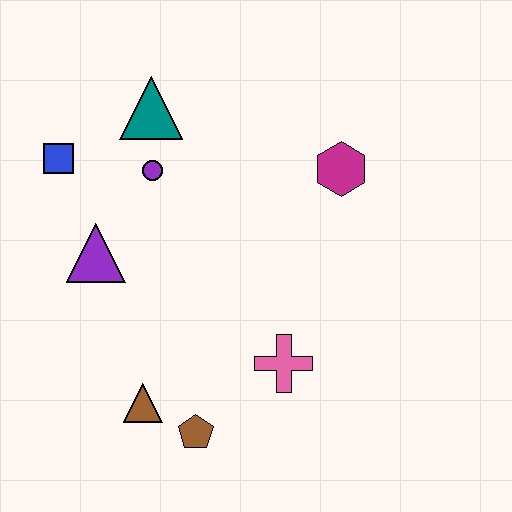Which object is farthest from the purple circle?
The brown pentagon is farthest from the purple circle.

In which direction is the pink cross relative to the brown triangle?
The pink cross is to the right of the brown triangle.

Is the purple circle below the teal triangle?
Yes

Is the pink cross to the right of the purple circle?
Yes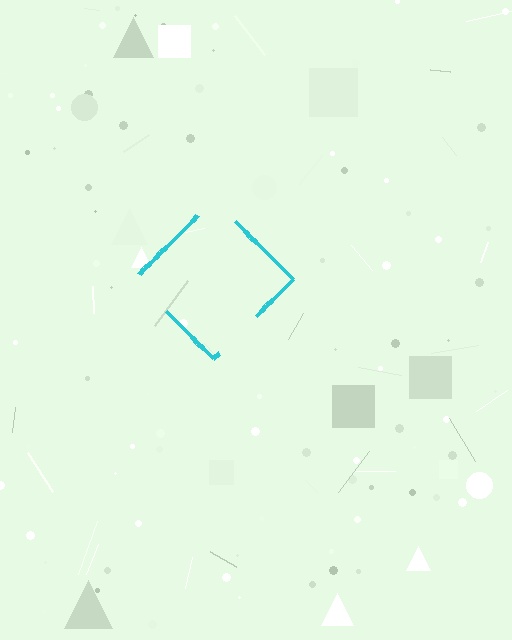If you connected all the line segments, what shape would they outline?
They would outline a diamond.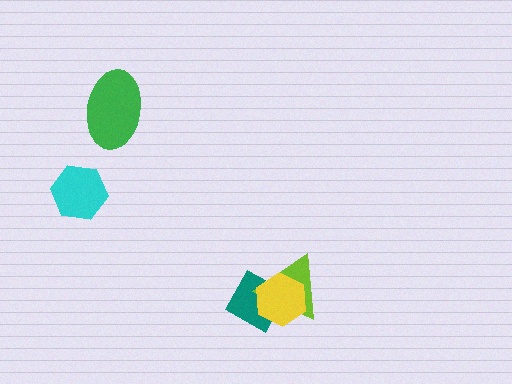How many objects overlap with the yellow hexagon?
2 objects overlap with the yellow hexagon.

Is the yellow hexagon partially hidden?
No, no other shape covers it.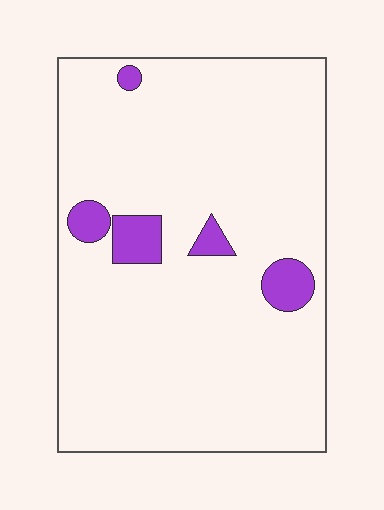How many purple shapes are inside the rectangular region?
5.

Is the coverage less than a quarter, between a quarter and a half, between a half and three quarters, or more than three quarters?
Less than a quarter.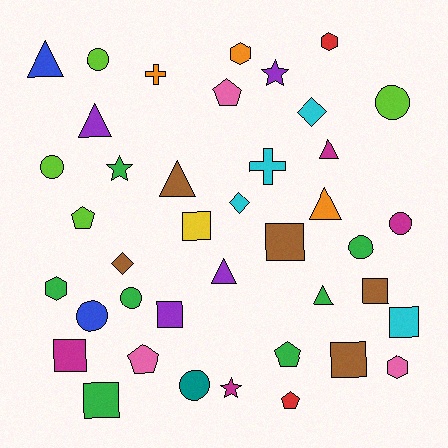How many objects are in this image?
There are 40 objects.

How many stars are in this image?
There are 3 stars.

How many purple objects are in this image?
There are 4 purple objects.